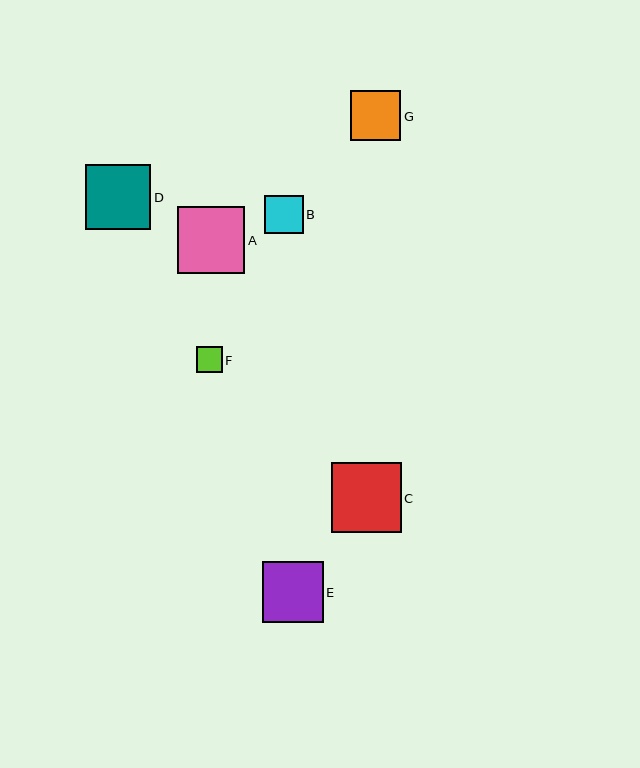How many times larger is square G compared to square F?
Square G is approximately 1.9 times the size of square F.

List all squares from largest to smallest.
From largest to smallest: C, A, D, E, G, B, F.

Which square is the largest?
Square C is the largest with a size of approximately 70 pixels.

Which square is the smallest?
Square F is the smallest with a size of approximately 26 pixels.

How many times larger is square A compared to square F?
Square A is approximately 2.6 times the size of square F.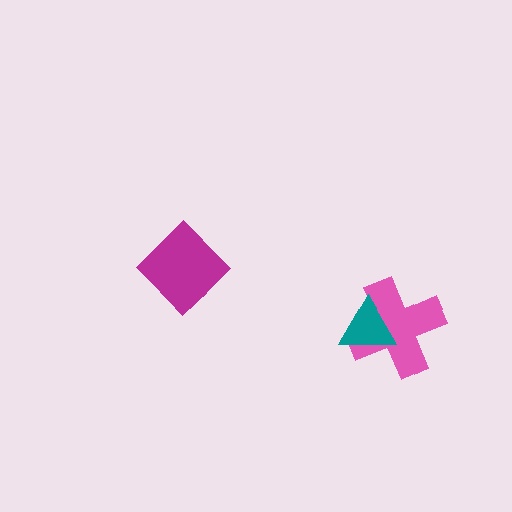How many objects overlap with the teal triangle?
1 object overlaps with the teal triangle.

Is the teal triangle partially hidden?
No, no other shape covers it.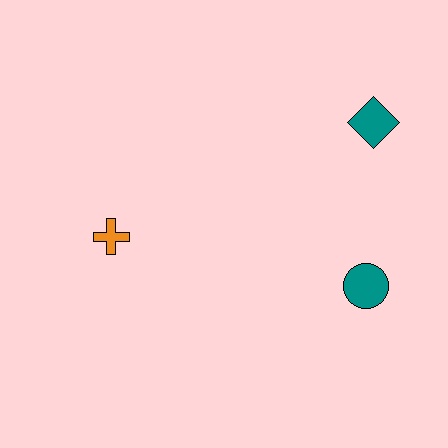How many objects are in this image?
There are 3 objects.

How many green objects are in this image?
There are no green objects.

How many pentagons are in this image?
There are no pentagons.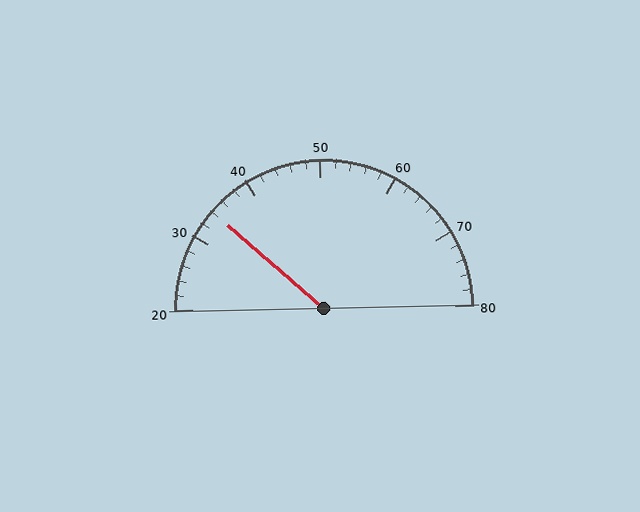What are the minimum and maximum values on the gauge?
The gauge ranges from 20 to 80.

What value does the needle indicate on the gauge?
The needle indicates approximately 34.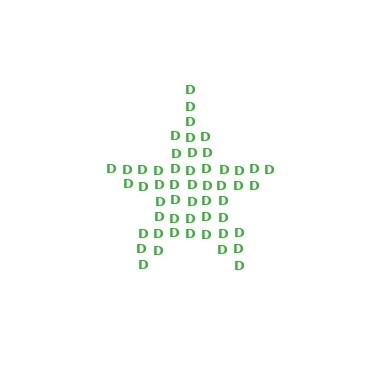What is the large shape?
The large shape is a star.